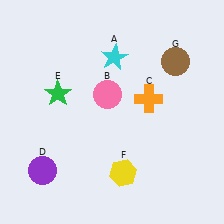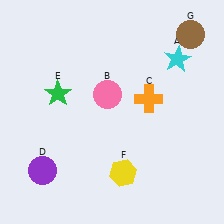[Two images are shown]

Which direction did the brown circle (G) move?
The brown circle (G) moved up.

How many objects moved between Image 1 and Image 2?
2 objects moved between the two images.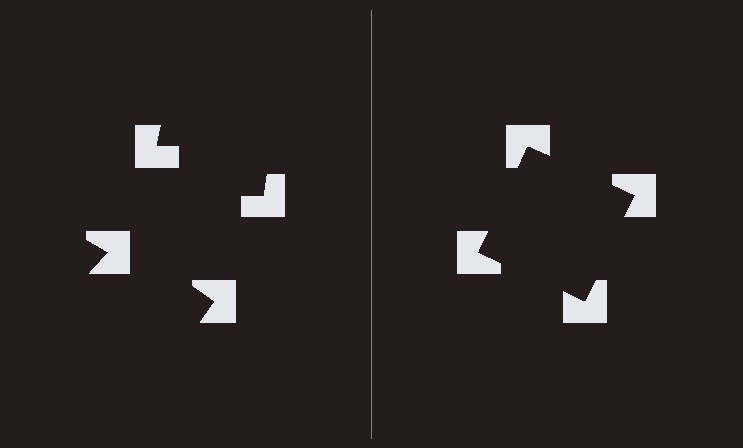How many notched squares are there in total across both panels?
8 — 4 on each side.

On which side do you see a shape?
An illusory square appears on the right side. On the left side the wedge cuts are rotated, so no coherent shape forms.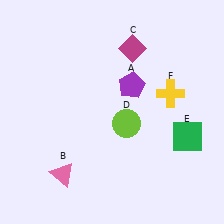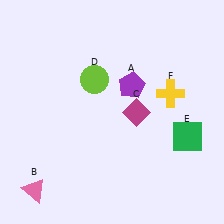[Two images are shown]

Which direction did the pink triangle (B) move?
The pink triangle (B) moved left.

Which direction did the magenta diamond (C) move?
The magenta diamond (C) moved down.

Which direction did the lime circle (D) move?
The lime circle (D) moved up.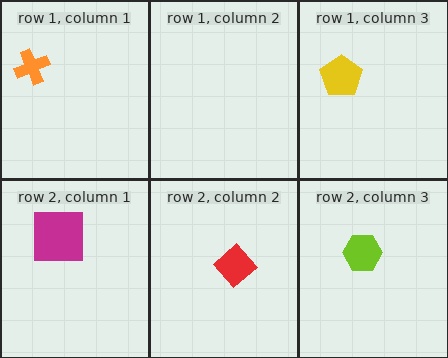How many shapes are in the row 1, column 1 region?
1.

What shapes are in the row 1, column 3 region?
The yellow pentagon.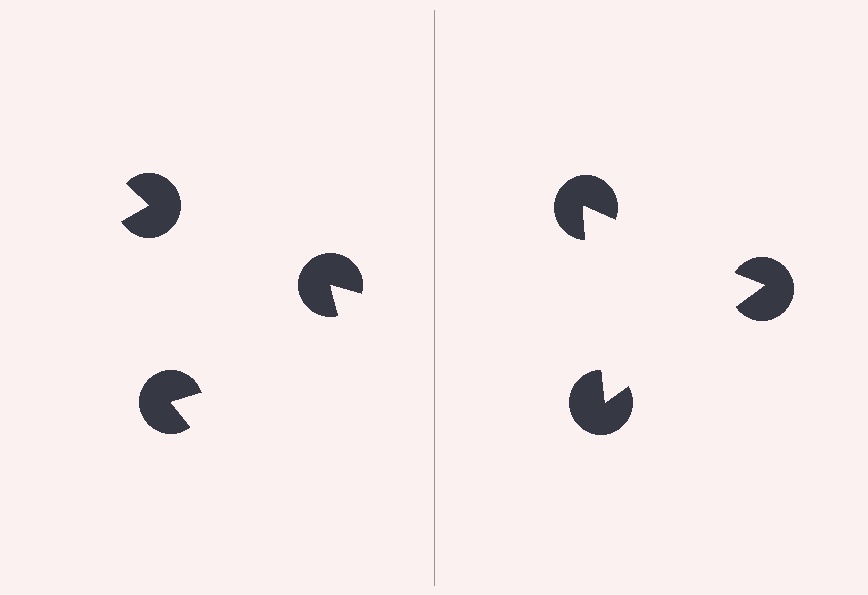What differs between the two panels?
The pac-man discs are positioned identically on both sides; only the wedge orientations differ. On the right they align to a triangle; on the left they are misaligned.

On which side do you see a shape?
An illusory triangle appears on the right side. On the left side the wedge cuts are rotated, so no coherent shape forms.